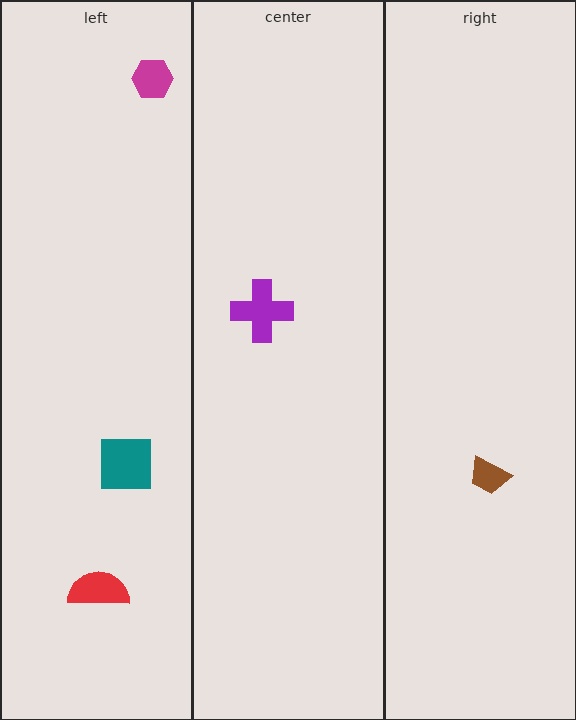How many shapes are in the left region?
3.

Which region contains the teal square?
The left region.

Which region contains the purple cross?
The center region.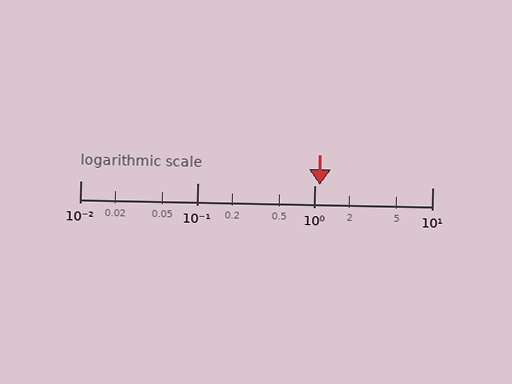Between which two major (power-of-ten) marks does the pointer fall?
The pointer is between 1 and 10.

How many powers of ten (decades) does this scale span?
The scale spans 3 decades, from 0.01 to 10.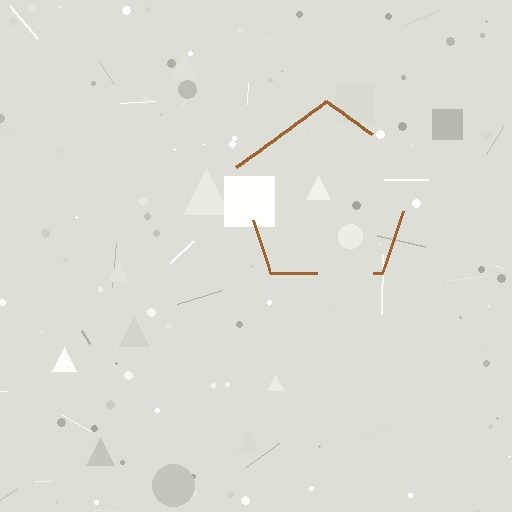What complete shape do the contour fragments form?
The contour fragments form a pentagon.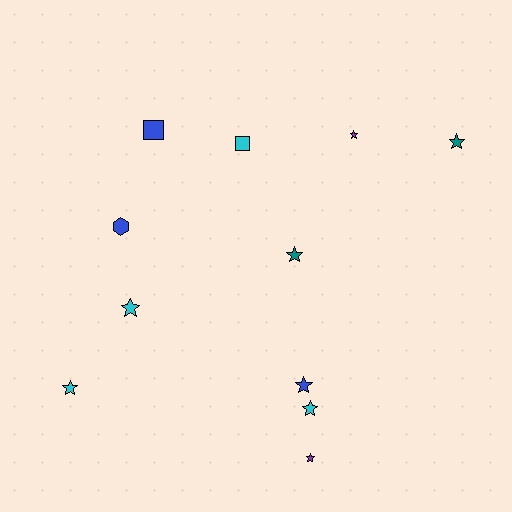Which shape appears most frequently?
Star, with 8 objects.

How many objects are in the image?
There are 11 objects.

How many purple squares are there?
There are no purple squares.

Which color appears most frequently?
Cyan, with 4 objects.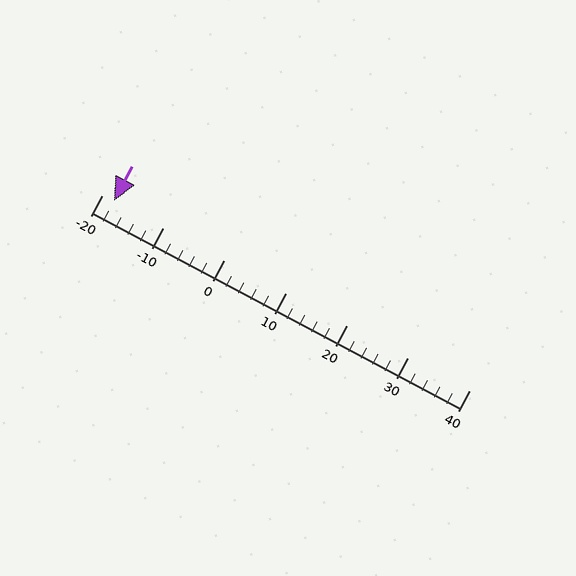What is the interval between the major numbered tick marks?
The major tick marks are spaced 10 units apart.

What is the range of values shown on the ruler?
The ruler shows values from -20 to 40.